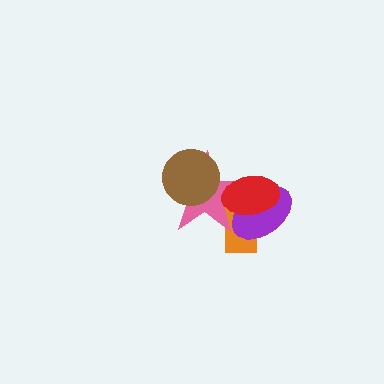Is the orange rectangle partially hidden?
Yes, it is partially covered by another shape.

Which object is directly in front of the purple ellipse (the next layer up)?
The pink star is directly in front of the purple ellipse.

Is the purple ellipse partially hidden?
Yes, it is partially covered by another shape.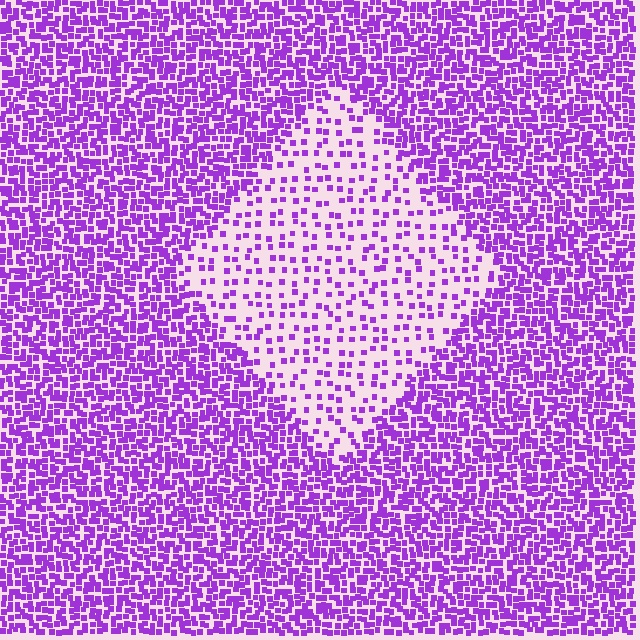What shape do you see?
I see a diamond.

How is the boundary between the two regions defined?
The boundary is defined by a change in element density (approximately 2.8x ratio). All elements are the same color, size, and shape.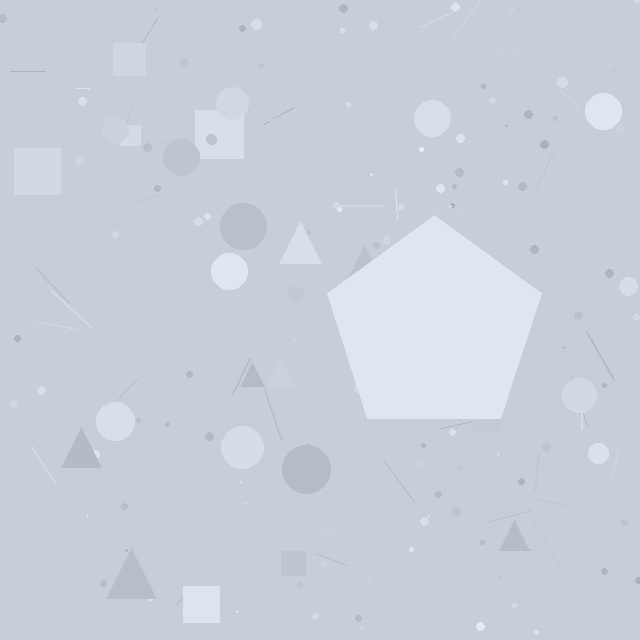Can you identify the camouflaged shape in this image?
The camouflaged shape is a pentagon.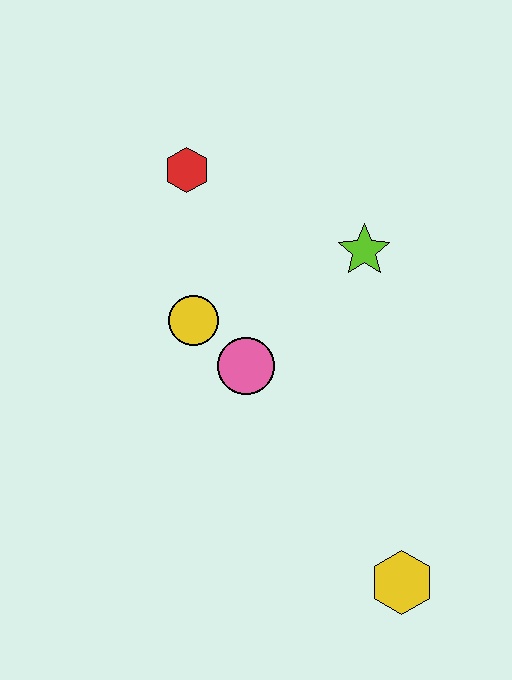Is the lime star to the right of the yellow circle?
Yes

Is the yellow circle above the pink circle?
Yes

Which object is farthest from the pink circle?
The yellow hexagon is farthest from the pink circle.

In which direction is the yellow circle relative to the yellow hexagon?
The yellow circle is above the yellow hexagon.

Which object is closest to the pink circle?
The yellow circle is closest to the pink circle.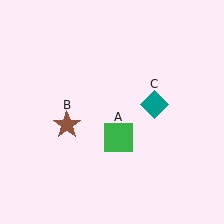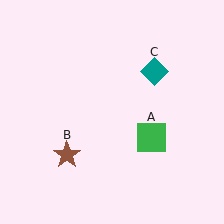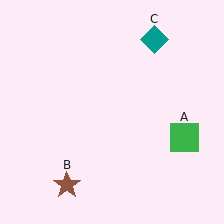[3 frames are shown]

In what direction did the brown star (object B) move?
The brown star (object B) moved down.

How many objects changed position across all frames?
3 objects changed position: green square (object A), brown star (object B), teal diamond (object C).